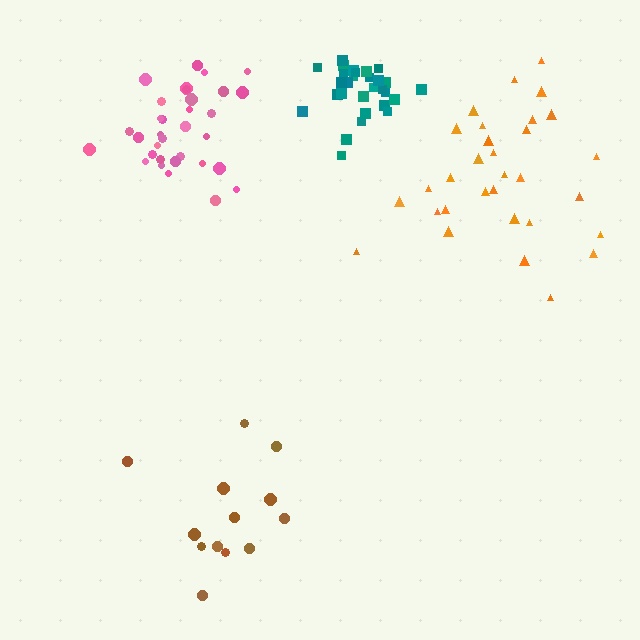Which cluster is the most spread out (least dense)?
Brown.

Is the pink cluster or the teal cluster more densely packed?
Teal.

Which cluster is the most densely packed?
Teal.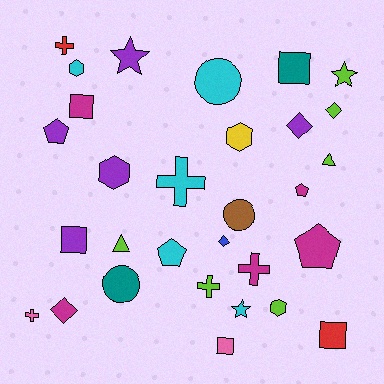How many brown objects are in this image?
There is 1 brown object.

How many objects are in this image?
There are 30 objects.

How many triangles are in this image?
There are 2 triangles.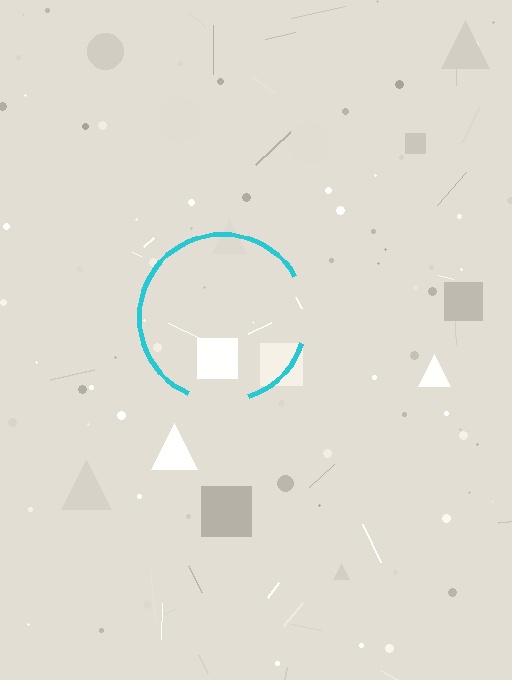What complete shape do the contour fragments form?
The contour fragments form a circle.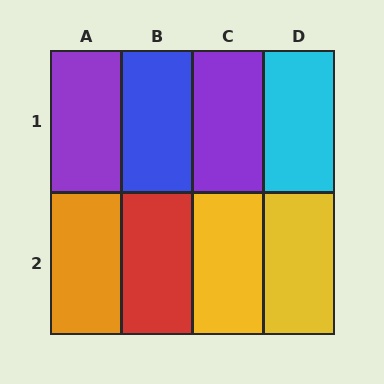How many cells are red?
1 cell is red.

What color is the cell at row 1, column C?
Purple.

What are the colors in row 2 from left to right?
Orange, red, yellow, yellow.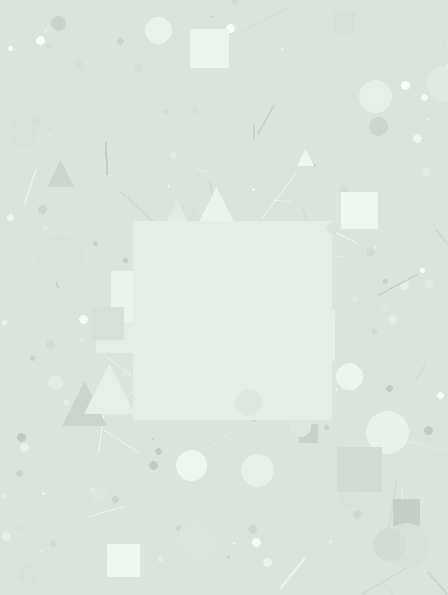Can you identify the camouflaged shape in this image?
The camouflaged shape is a square.